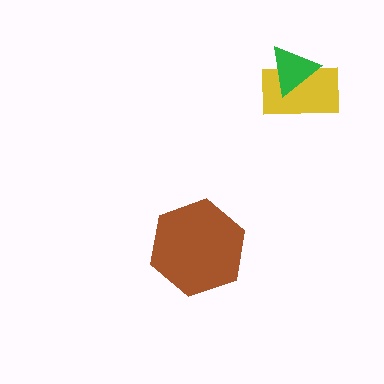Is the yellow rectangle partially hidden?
Yes, it is partially covered by another shape.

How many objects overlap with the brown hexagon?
0 objects overlap with the brown hexagon.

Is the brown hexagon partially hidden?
No, no other shape covers it.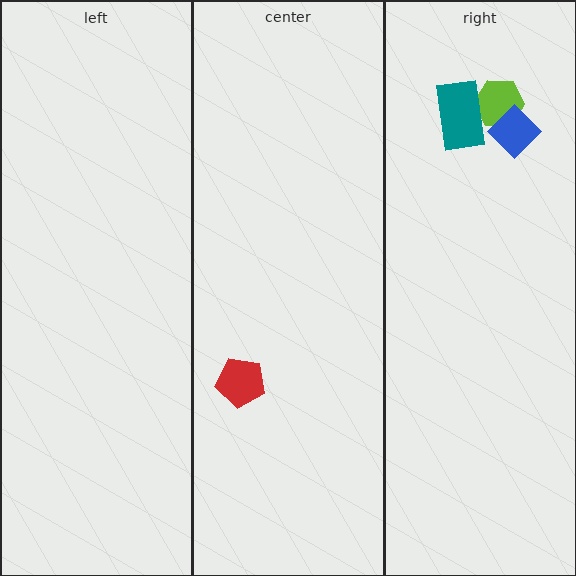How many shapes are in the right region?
3.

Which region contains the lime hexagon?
The right region.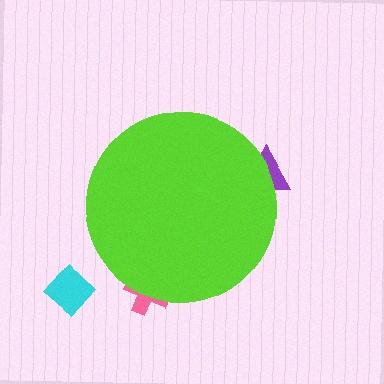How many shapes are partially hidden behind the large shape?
2 shapes are partially hidden.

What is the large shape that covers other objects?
A lime circle.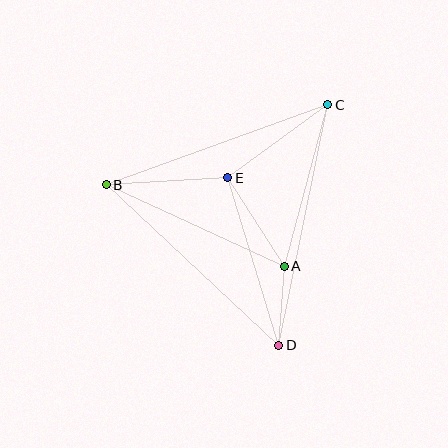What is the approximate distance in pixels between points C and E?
The distance between C and E is approximately 124 pixels.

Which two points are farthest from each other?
Points C and D are farthest from each other.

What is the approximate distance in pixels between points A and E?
The distance between A and E is approximately 105 pixels.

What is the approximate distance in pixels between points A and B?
The distance between A and B is approximately 196 pixels.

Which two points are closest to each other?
Points A and D are closest to each other.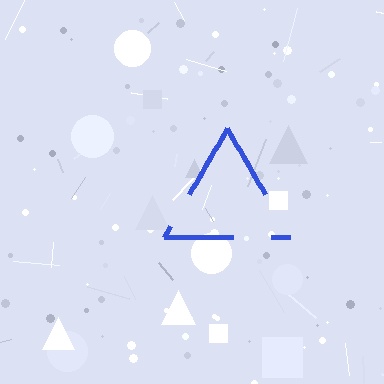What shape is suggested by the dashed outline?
The dashed outline suggests a triangle.